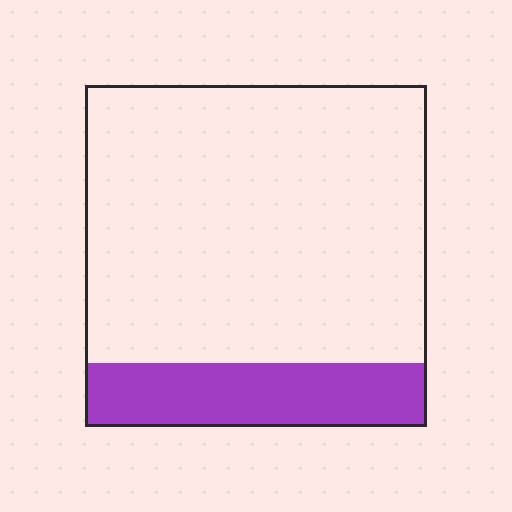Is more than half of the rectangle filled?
No.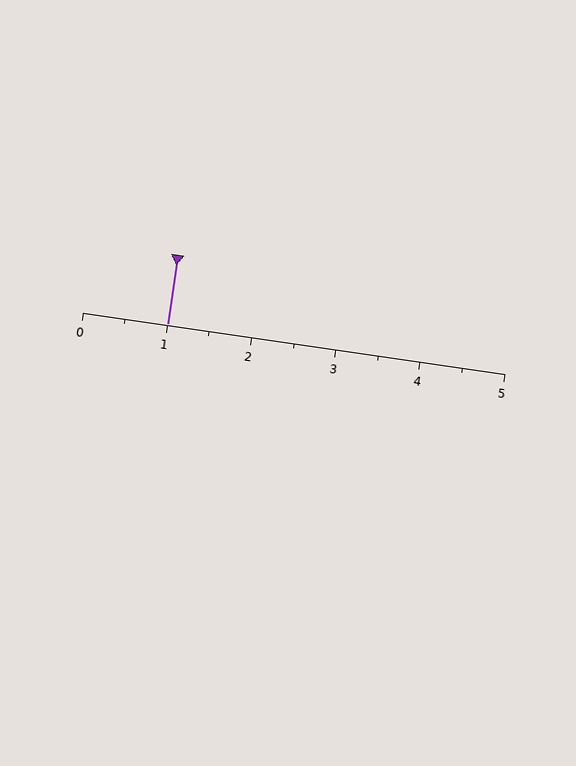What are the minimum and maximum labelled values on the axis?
The axis runs from 0 to 5.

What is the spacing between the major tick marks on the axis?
The major ticks are spaced 1 apart.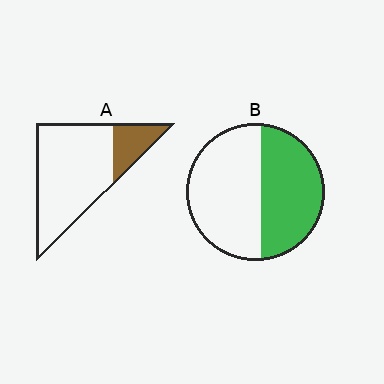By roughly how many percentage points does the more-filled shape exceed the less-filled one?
By roughly 25 percentage points (B over A).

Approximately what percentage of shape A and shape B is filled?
A is approximately 20% and B is approximately 45%.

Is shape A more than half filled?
No.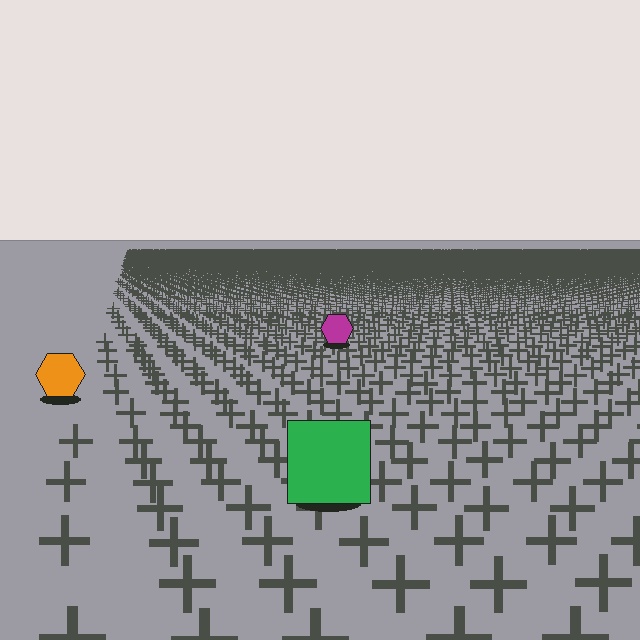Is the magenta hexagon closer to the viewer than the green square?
No. The green square is closer — you can tell from the texture gradient: the ground texture is coarser near it.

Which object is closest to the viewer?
The green square is closest. The texture marks near it are larger and more spread out.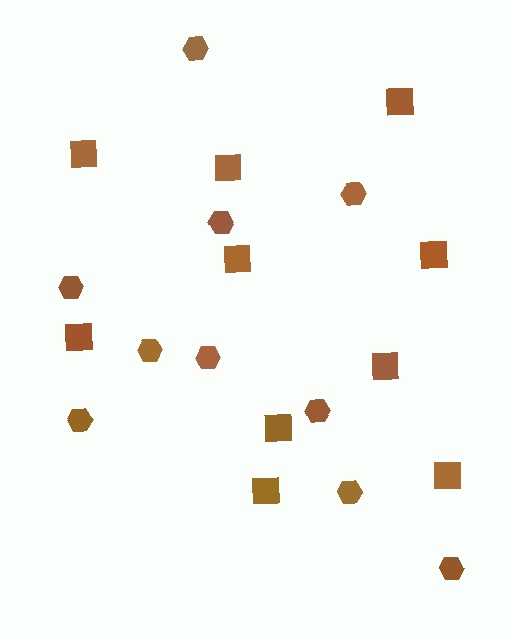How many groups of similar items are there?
There are 2 groups: one group of hexagons (10) and one group of squares (10).